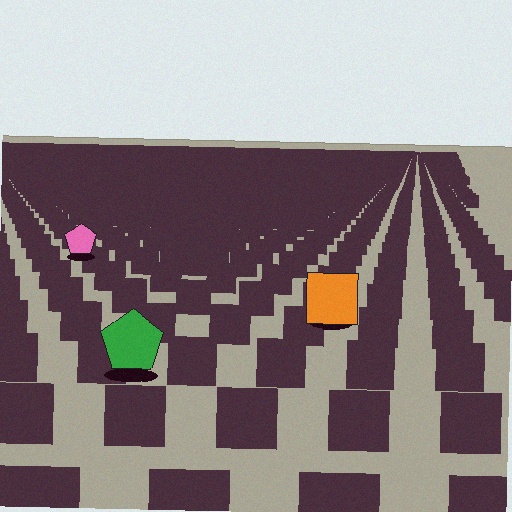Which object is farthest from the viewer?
The pink pentagon is farthest from the viewer. It appears smaller and the ground texture around it is denser.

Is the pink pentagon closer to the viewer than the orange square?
No. The orange square is closer — you can tell from the texture gradient: the ground texture is coarser near it.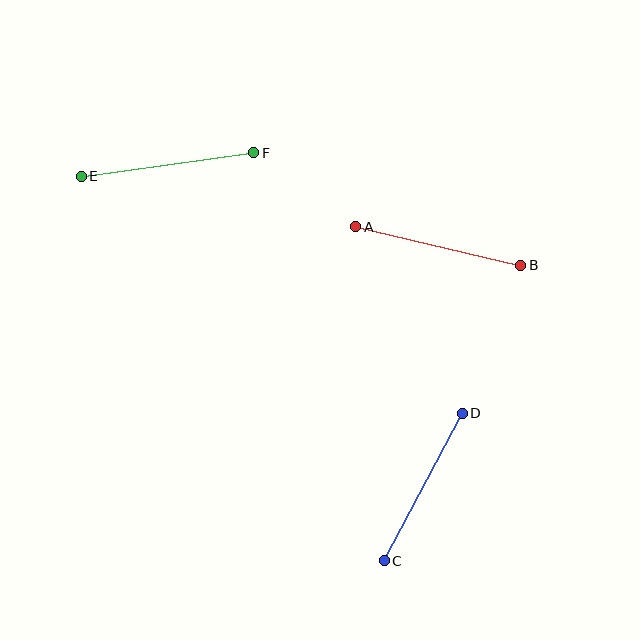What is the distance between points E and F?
The distance is approximately 174 pixels.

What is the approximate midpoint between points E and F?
The midpoint is at approximately (168, 164) pixels.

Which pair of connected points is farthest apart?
Points E and F are farthest apart.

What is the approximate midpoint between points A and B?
The midpoint is at approximately (438, 246) pixels.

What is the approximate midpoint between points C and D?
The midpoint is at approximately (423, 487) pixels.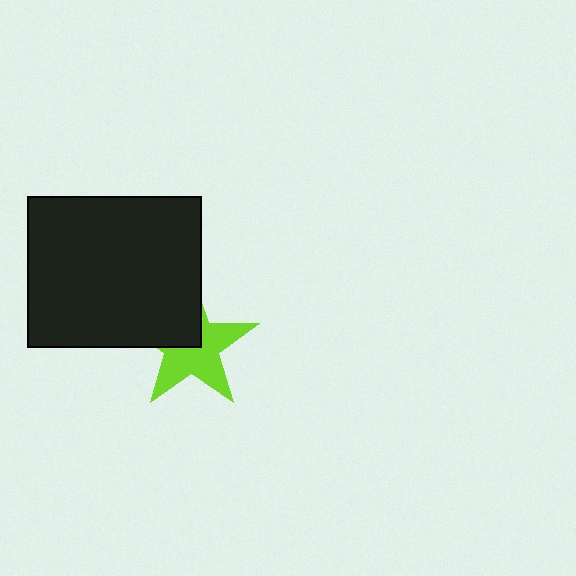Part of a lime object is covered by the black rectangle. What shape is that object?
It is a star.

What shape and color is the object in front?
The object in front is a black rectangle.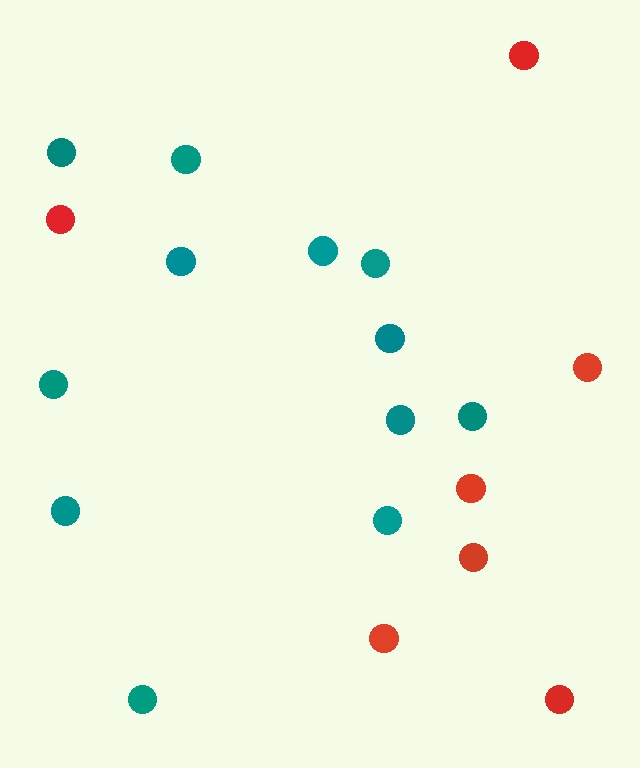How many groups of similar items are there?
There are 2 groups: one group of red circles (7) and one group of teal circles (12).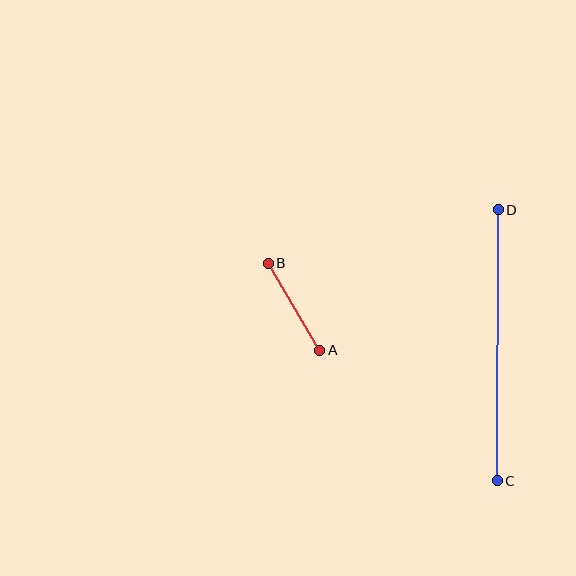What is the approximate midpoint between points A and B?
The midpoint is at approximately (294, 307) pixels.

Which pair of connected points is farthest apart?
Points C and D are farthest apart.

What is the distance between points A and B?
The distance is approximately 101 pixels.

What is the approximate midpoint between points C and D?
The midpoint is at approximately (498, 345) pixels.